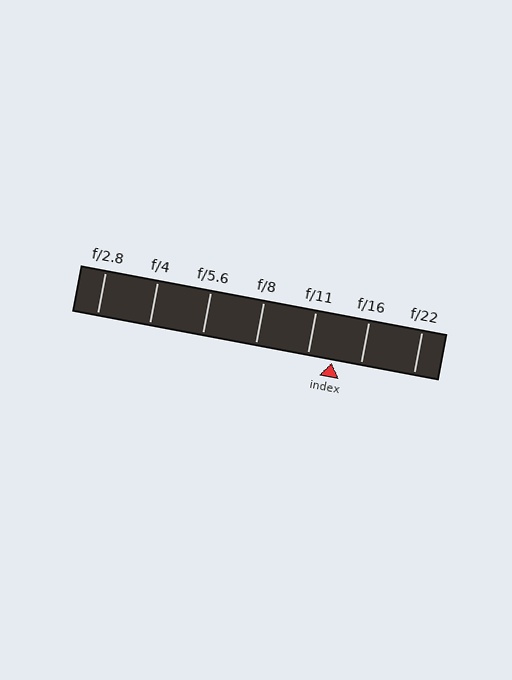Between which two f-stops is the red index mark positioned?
The index mark is between f/11 and f/16.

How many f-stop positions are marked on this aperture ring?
There are 7 f-stop positions marked.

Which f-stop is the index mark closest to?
The index mark is closest to f/11.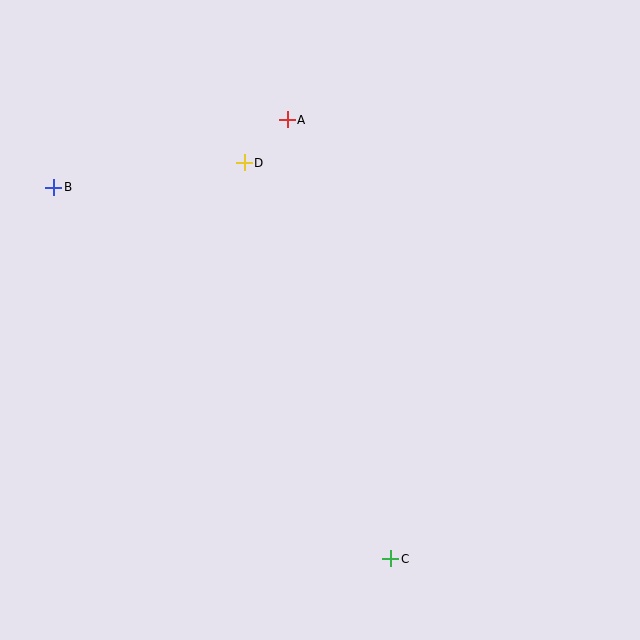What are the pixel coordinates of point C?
Point C is at (391, 559).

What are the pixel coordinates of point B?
Point B is at (54, 187).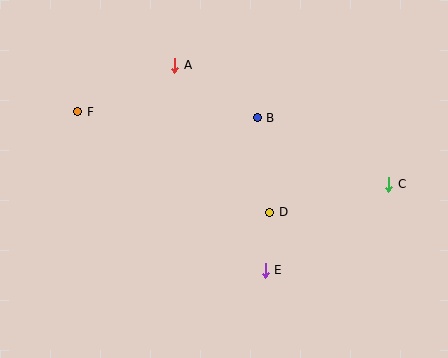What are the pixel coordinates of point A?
Point A is at (175, 65).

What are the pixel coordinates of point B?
Point B is at (257, 118).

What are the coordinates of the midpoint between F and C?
The midpoint between F and C is at (233, 148).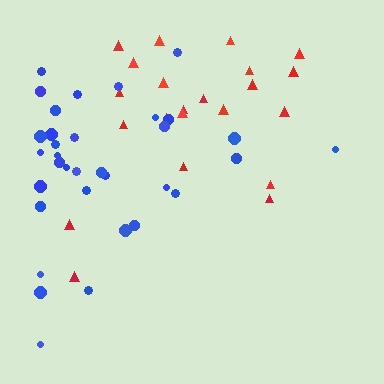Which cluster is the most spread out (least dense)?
Red.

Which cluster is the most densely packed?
Blue.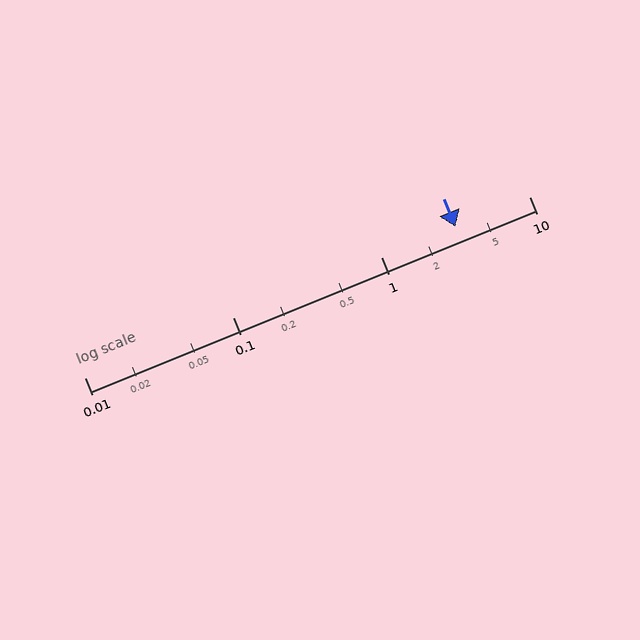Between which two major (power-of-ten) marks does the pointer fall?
The pointer is between 1 and 10.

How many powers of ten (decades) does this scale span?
The scale spans 3 decades, from 0.01 to 10.